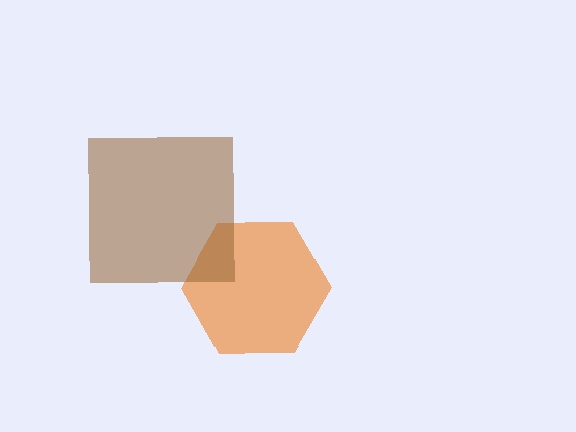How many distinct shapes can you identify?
There are 2 distinct shapes: an orange hexagon, a brown square.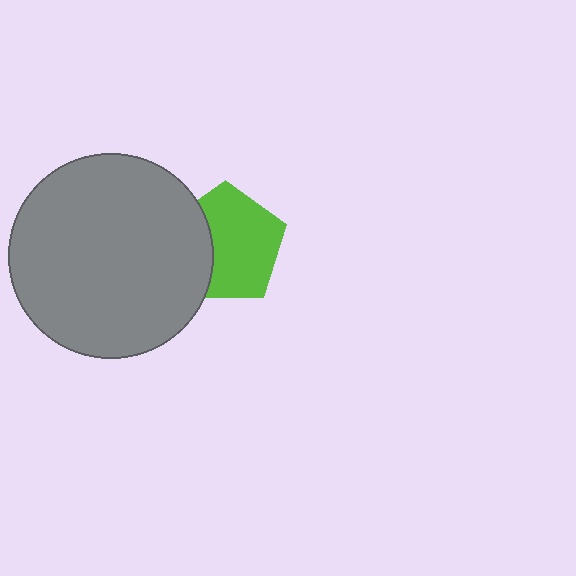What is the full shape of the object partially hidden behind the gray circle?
The partially hidden object is a lime pentagon.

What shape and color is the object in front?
The object in front is a gray circle.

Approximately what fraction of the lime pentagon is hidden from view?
Roughly 32% of the lime pentagon is hidden behind the gray circle.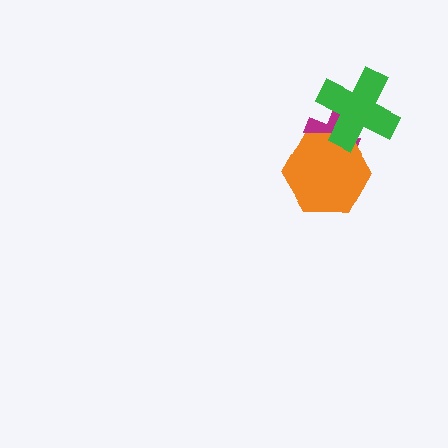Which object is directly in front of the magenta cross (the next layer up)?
The orange hexagon is directly in front of the magenta cross.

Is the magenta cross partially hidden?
Yes, it is partially covered by another shape.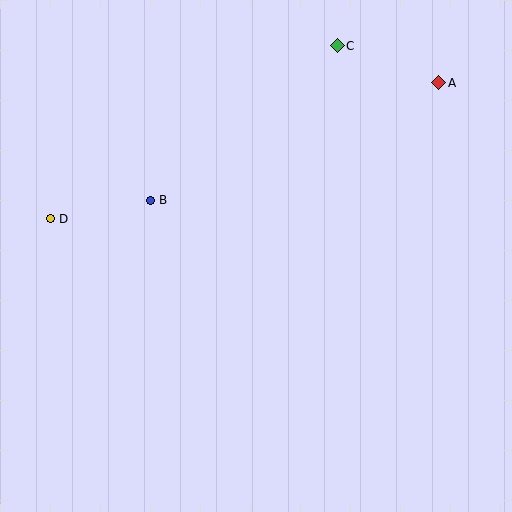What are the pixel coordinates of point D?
Point D is at (50, 219).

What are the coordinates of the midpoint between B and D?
The midpoint between B and D is at (100, 209).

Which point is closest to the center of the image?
Point B at (150, 200) is closest to the center.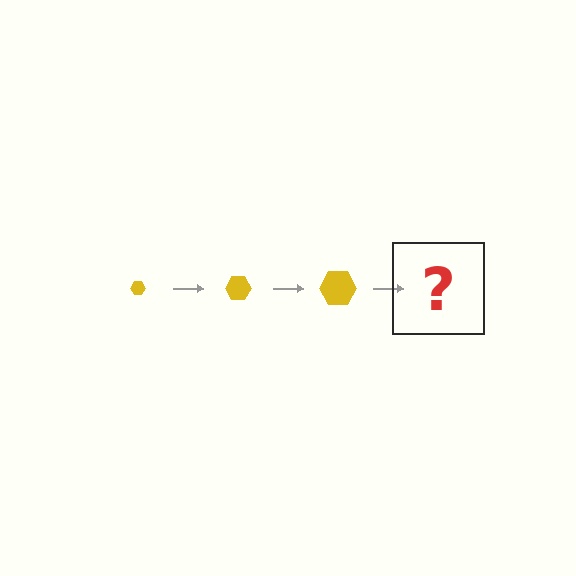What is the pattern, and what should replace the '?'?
The pattern is that the hexagon gets progressively larger each step. The '?' should be a yellow hexagon, larger than the previous one.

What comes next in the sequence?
The next element should be a yellow hexagon, larger than the previous one.